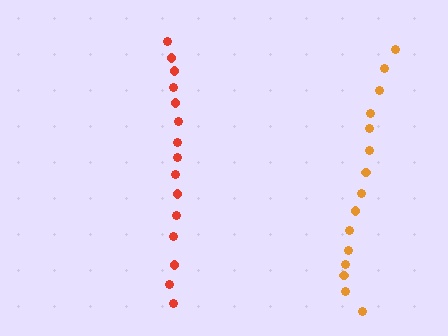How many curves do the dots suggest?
There are 2 distinct paths.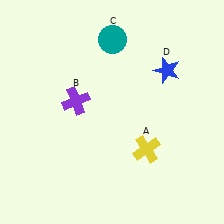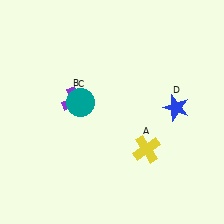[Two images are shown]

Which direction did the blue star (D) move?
The blue star (D) moved down.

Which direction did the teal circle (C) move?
The teal circle (C) moved down.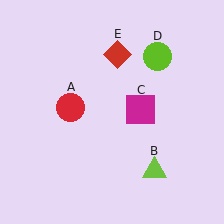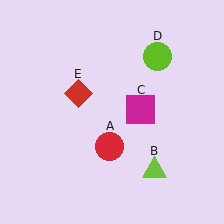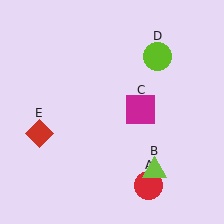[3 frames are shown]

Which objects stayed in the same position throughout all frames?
Lime triangle (object B) and magenta square (object C) and lime circle (object D) remained stationary.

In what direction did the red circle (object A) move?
The red circle (object A) moved down and to the right.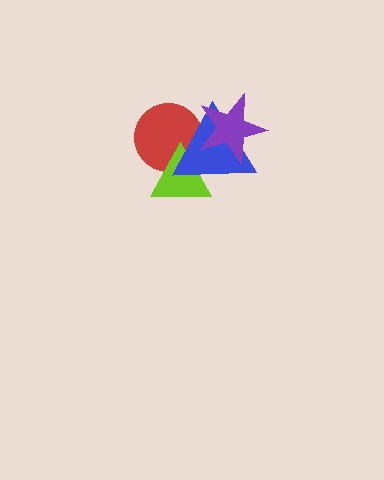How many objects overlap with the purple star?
2 objects overlap with the purple star.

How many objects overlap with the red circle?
3 objects overlap with the red circle.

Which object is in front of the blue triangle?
The purple star is in front of the blue triangle.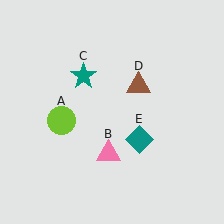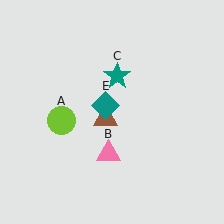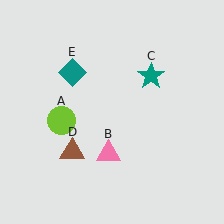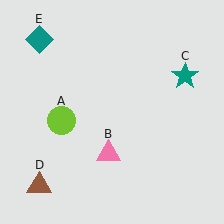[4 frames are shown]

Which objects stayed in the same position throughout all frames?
Lime circle (object A) and pink triangle (object B) remained stationary.